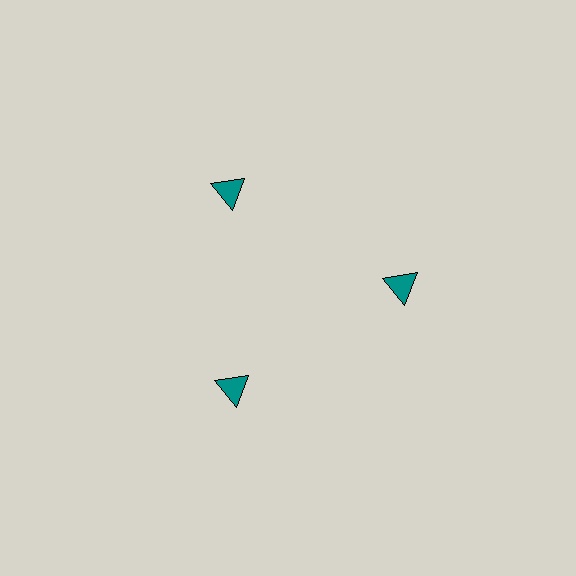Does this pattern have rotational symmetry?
Yes, this pattern has 3-fold rotational symmetry. It looks the same after rotating 120 degrees around the center.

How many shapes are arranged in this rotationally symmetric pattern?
There are 3 shapes, arranged in 3 groups of 1.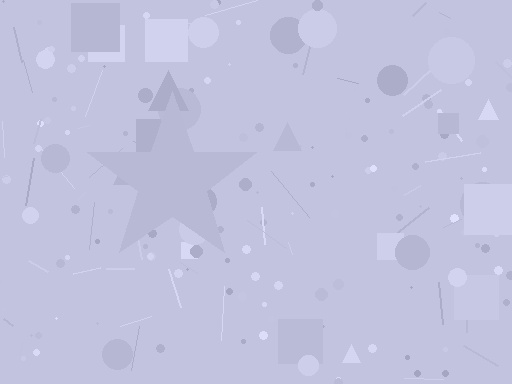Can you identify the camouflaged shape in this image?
The camouflaged shape is a star.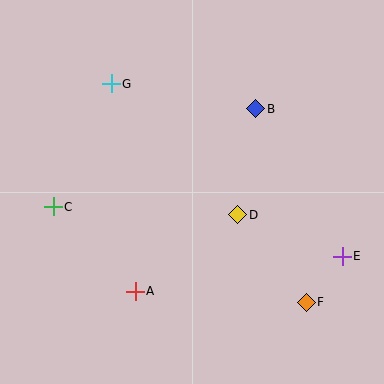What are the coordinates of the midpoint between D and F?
The midpoint between D and F is at (272, 259).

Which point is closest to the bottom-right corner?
Point F is closest to the bottom-right corner.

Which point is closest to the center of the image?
Point D at (238, 215) is closest to the center.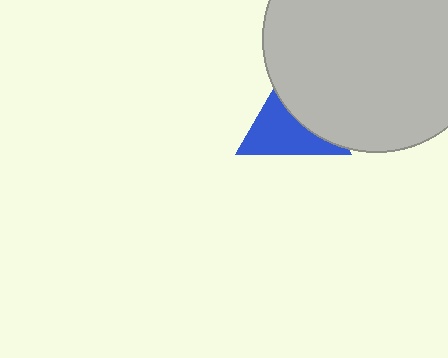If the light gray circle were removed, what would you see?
You would see the complete blue triangle.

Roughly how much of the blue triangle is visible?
About half of it is visible (roughly 56%).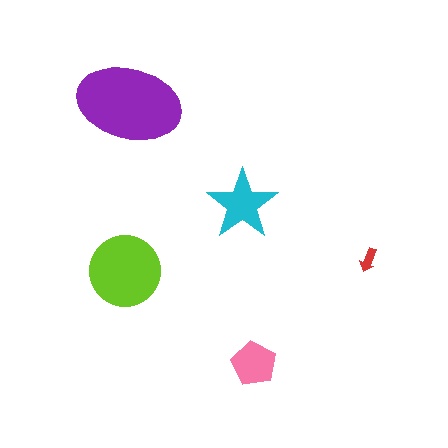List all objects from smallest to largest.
The red arrow, the pink pentagon, the cyan star, the lime circle, the purple ellipse.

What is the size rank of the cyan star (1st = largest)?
3rd.